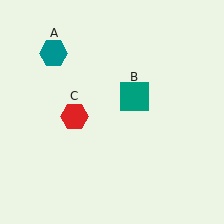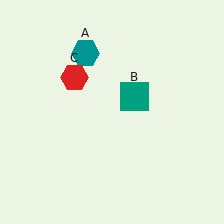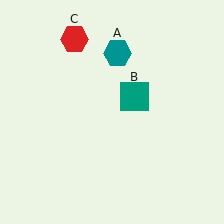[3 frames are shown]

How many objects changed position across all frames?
2 objects changed position: teal hexagon (object A), red hexagon (object C).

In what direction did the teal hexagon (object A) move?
The teal hexagon (object A) moved right.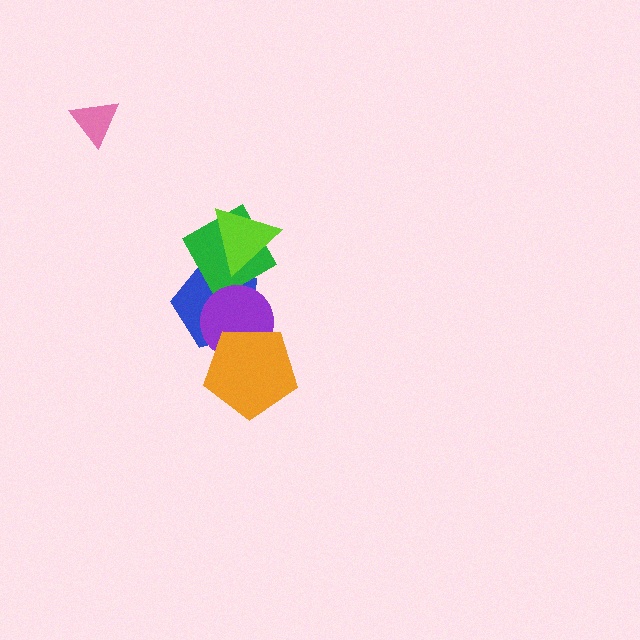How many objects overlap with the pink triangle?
0 objects overlap with the pink triangle.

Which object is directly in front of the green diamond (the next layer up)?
The purple circle is directly in front of the green diamond.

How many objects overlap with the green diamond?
3 objects overlap with the green diamond.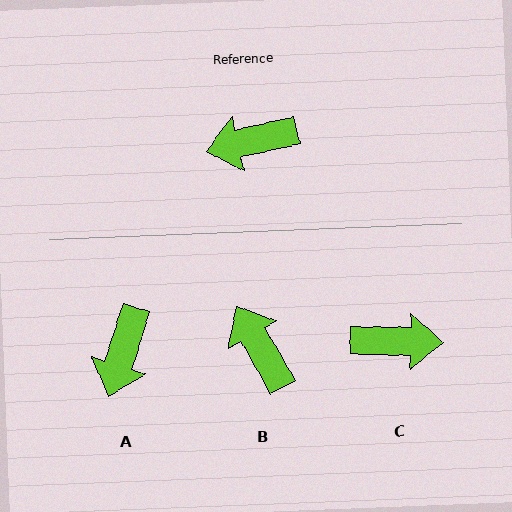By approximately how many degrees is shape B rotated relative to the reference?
Approximately 73 degrees clockwise.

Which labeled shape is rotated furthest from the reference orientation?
C, about 166 degrees away.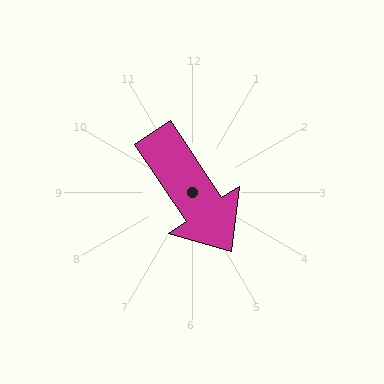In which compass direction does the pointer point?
Southeast.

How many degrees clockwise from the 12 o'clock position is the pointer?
Approximately 146 degrees.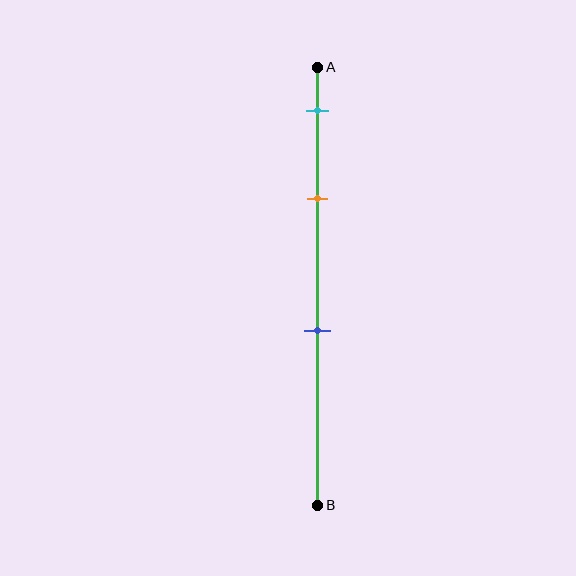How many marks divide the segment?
There are 3 marks dividing the segment.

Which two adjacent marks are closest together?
The cyan and orange marks are the closest adjacent pair.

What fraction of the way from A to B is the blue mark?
The blue mark is approximately 60% (0.6) of the way from A to B.